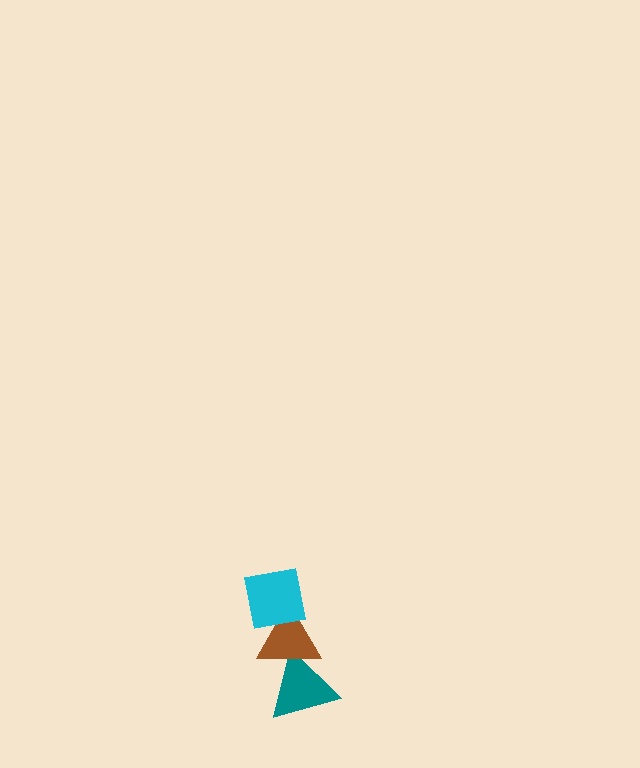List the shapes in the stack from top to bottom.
From top to bottom: the cyan square, the brown triangle, the teal triangle.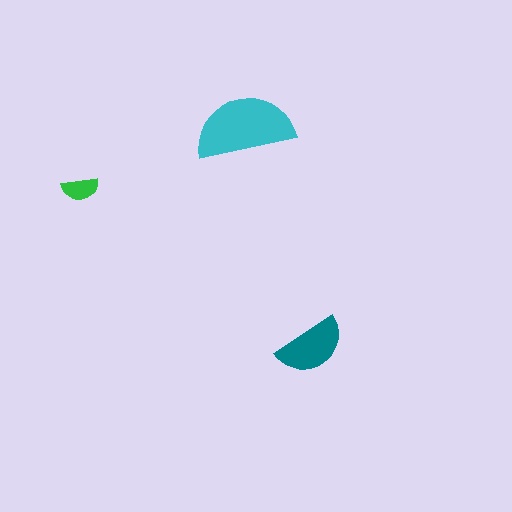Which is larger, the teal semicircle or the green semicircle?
The teal one.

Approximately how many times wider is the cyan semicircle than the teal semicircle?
About 1.5 times wider.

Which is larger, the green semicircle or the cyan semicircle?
The cyan one.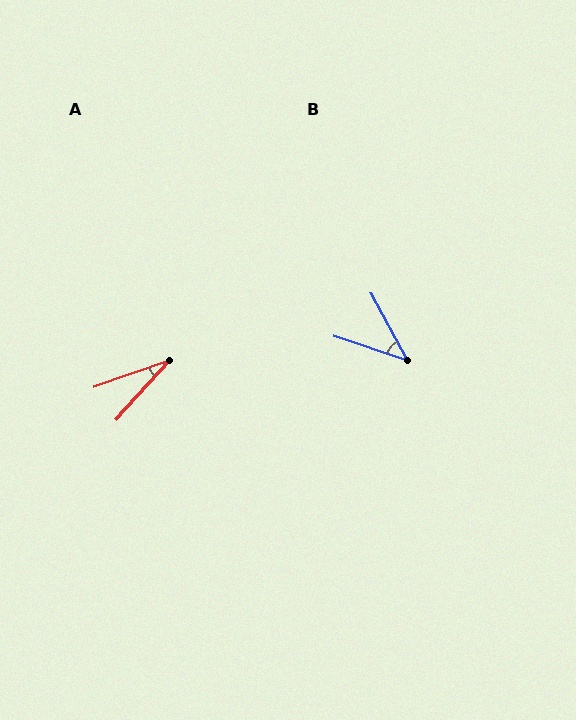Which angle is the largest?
B, at approximately 43 degrees.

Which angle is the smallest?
A, at approximately 29 degrees.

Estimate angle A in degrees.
Approximately 29 degrees.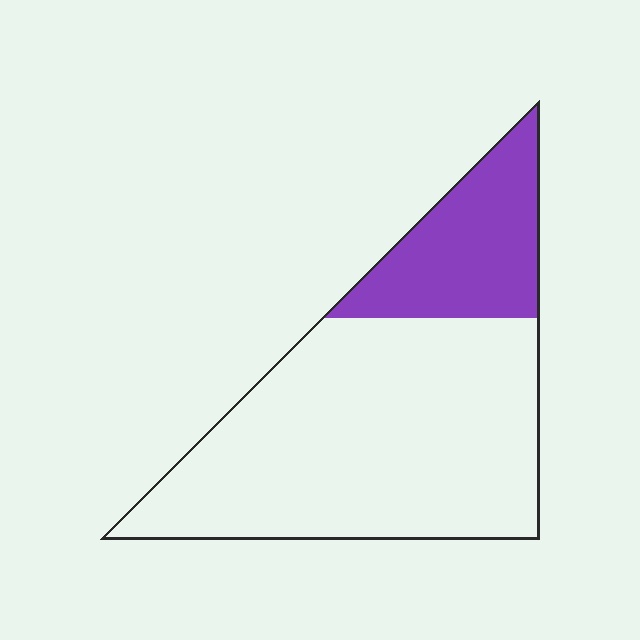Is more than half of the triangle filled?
No.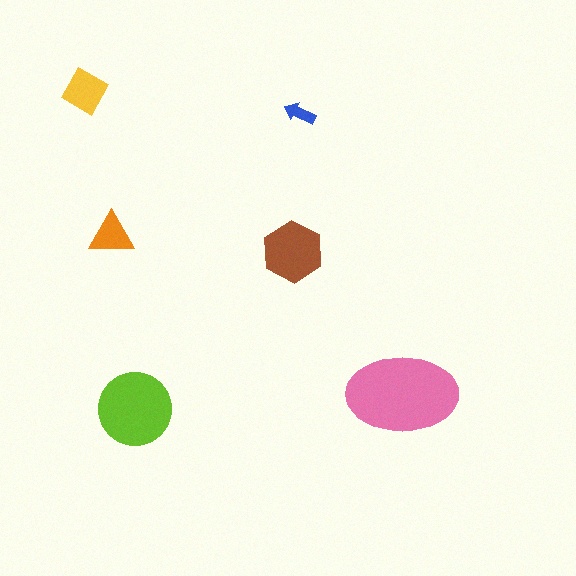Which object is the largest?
The pink ellipse.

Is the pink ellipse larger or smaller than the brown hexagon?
Larger.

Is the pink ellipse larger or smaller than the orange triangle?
Larger.